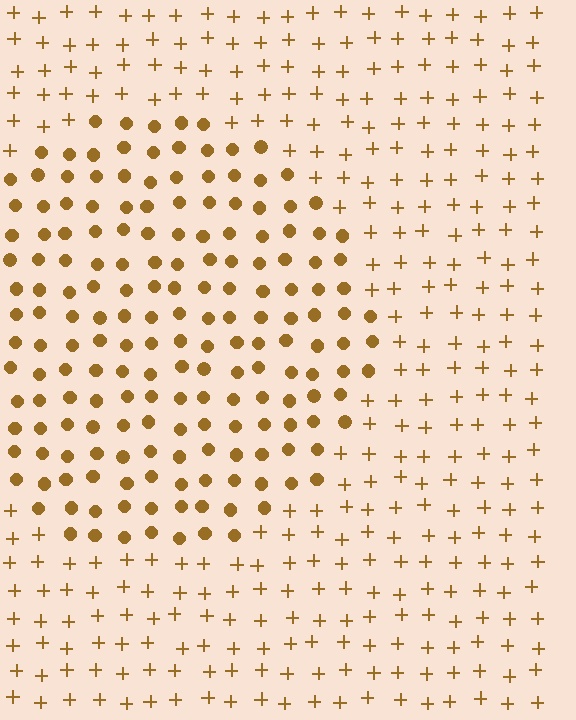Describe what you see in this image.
The image is filled with small brown elements arranged in a uniform grid. A circle-shaped region contains circles, while the surrounding area contains plus signs. The boundary is defined purely by the change in element shape.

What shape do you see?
I see a circle.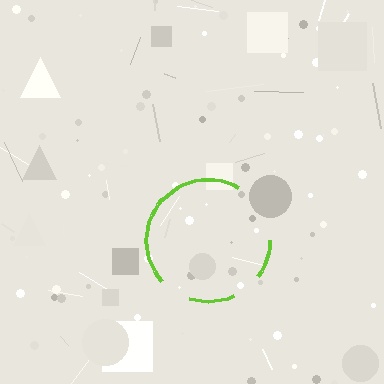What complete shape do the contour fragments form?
The contour fragments form a circle.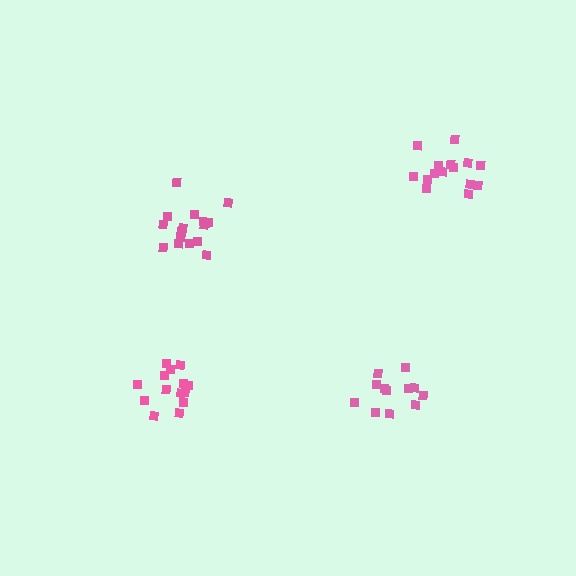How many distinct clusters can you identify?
There are 4 distinct clusters.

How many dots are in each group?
Group 1: 15 dots, Group 2: 14 dots, Group 3: 17 dots, Group 4: 12 dots (58 total).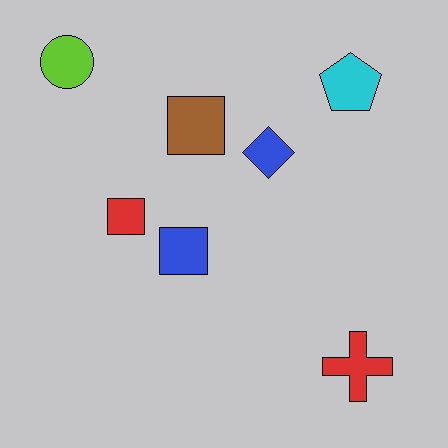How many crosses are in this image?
There is 1 cross.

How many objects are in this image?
There are 7 objects.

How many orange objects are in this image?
There are no orange objects.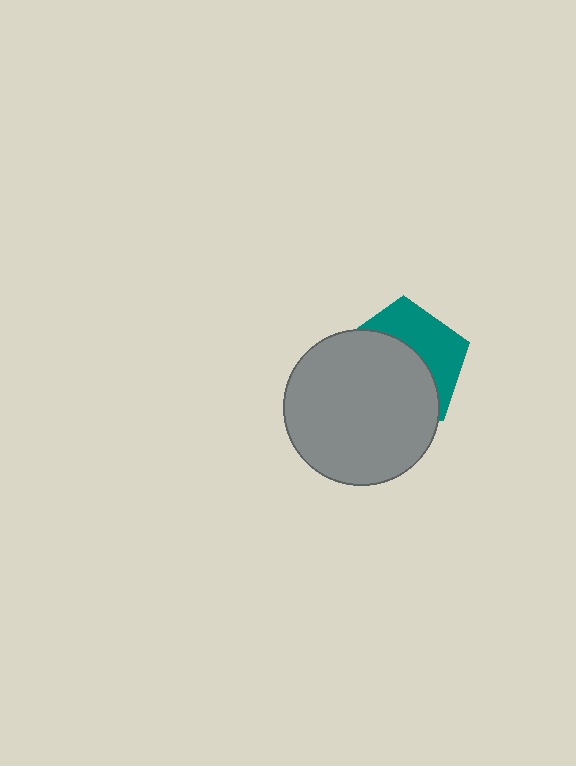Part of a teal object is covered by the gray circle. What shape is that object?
It is a pentagon.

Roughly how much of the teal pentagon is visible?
A small part of it is visible (roughly 39%).